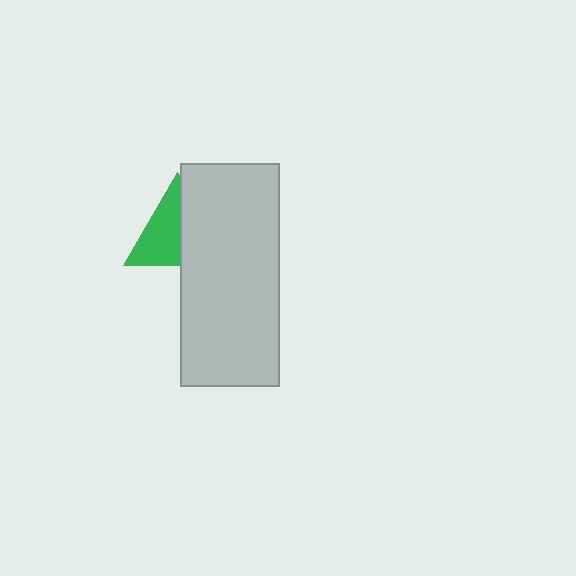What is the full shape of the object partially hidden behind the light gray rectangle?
The partially hidden object is a green triangle.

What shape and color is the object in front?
The object in front is a light gray rectangle.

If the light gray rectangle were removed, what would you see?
You would see the complete green triangle.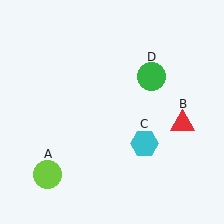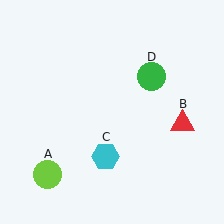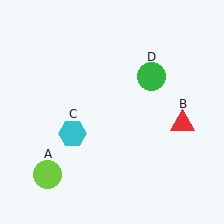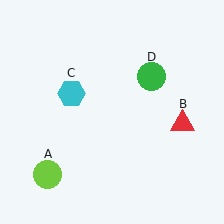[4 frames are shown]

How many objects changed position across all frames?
1 object changed position: cyan hexagon (object C).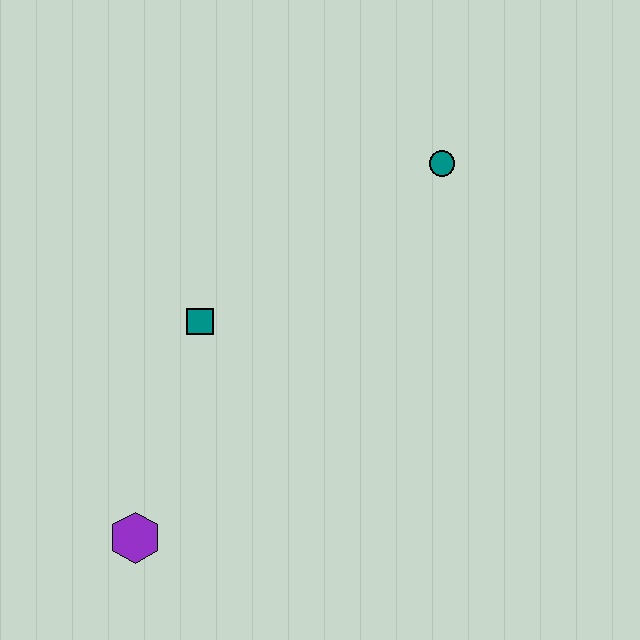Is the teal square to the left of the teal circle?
Yes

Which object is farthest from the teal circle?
The purple hexagon is farthest from the teal circle.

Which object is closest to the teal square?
The purple hexagon is closest to the teal square.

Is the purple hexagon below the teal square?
Yes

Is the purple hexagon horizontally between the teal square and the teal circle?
No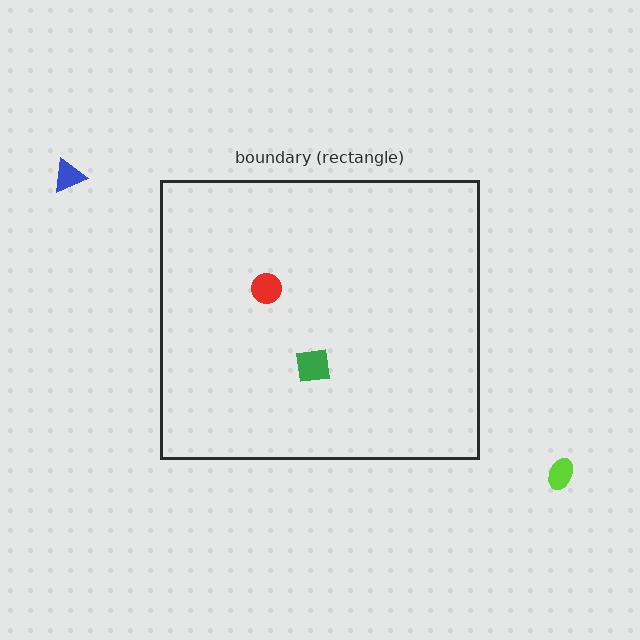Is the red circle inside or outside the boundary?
Inside.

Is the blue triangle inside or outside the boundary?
Outside.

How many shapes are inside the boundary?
2 inside, 2 outside.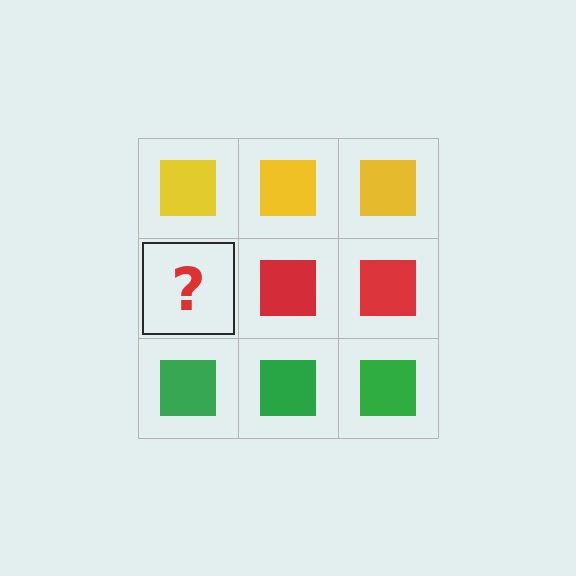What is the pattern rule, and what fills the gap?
The rule is that each row has a consistent color. The gap should be filled with a red square.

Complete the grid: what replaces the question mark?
The question mark should be replaced with a red square.